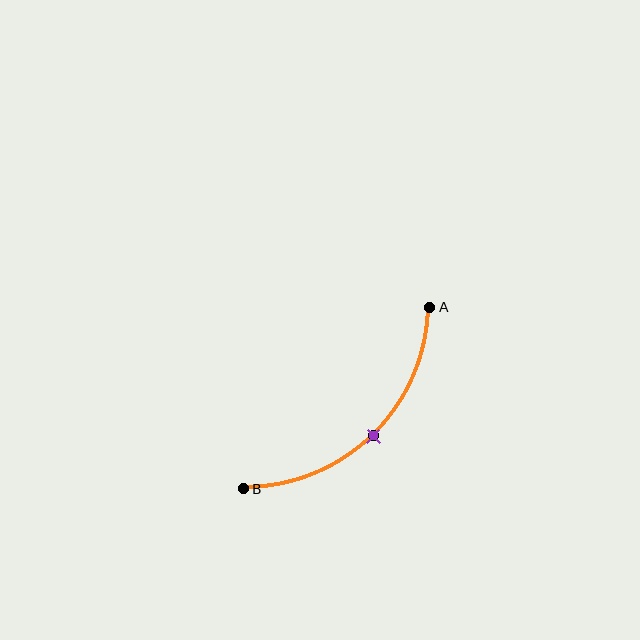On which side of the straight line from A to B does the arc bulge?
The arc bulges below and to the right of the straight line connecting A and B.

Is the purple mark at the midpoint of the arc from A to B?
Yes. The purple mark lies on the arc at equal arc-length from both A and B — it is the arc midpoint.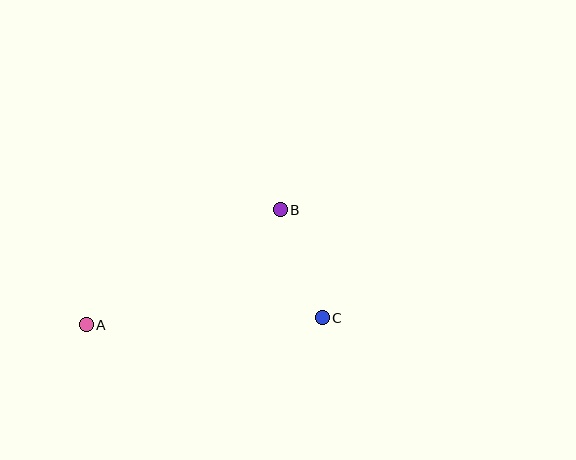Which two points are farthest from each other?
Points A and C are farthest from each other.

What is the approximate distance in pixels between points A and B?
The distance between A and B is approximately 226 pixels.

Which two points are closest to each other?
Points B and C are closest to each other.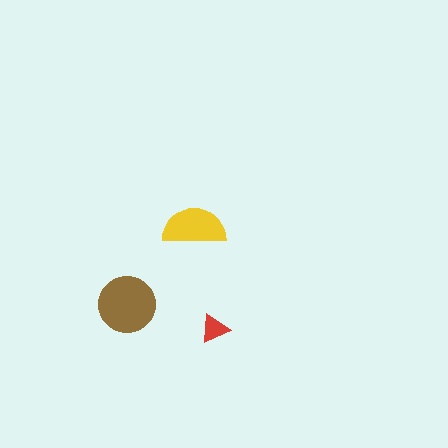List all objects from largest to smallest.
The brown circle, the yellow semicircle, the red triangle.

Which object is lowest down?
The red triangle is bottommost.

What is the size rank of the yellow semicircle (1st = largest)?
2nd.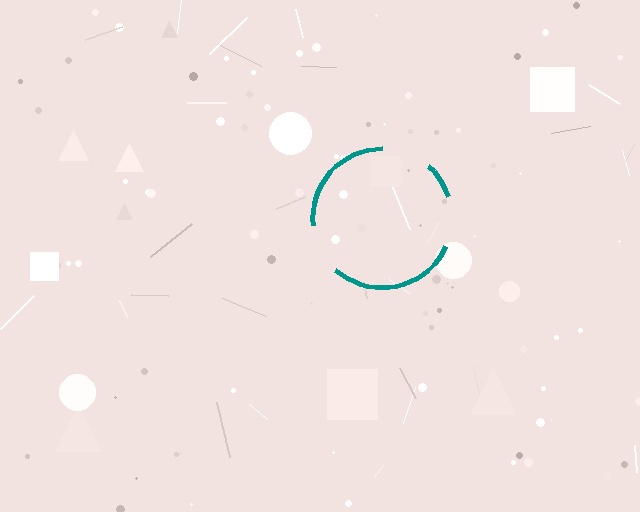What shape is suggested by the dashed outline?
The dashed outline suggests a circle.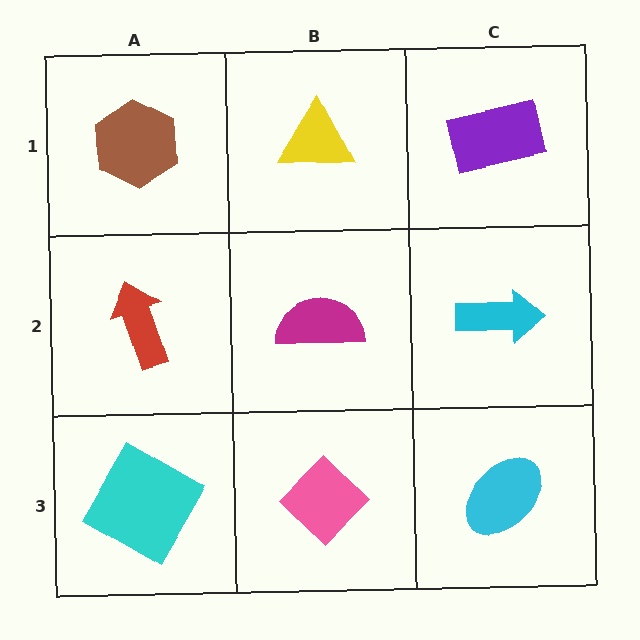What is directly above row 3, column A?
A red arrow.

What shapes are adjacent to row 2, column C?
A purple rectangle (row 1, column C), a cyan ellipse (row 3, column C), a magenta semicircle (row 2, column B).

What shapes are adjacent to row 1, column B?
A magenta semicircle (row 2, column B), a brown hexagon (row 1, column A), a purple rectangle (row 1, column C).